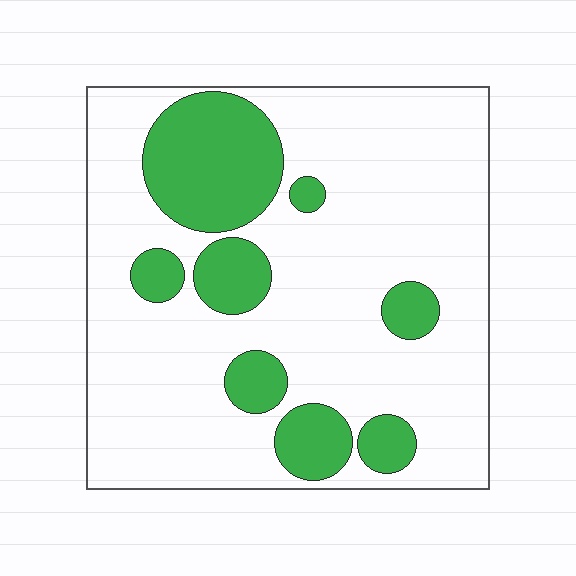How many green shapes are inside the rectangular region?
8.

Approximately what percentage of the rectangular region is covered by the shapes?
Approximately 25%.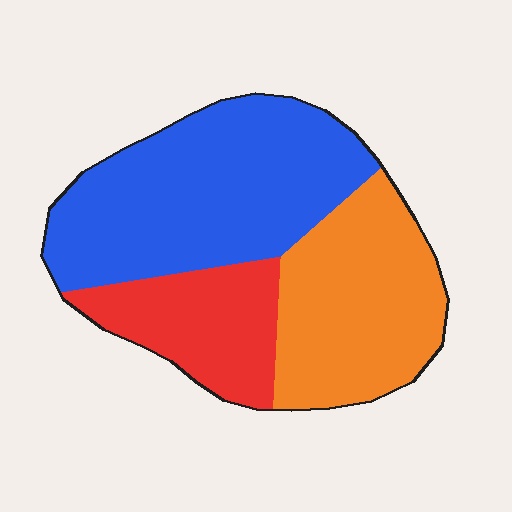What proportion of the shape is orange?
Orange takes up between a quarter and a half of the shape.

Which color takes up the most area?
Blue, at roughly 45%.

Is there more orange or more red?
Orange.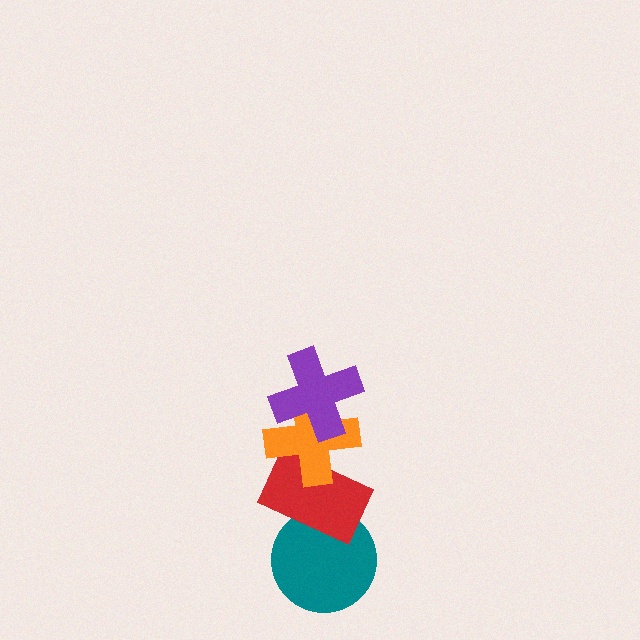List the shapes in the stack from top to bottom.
From top to bottom: the purple cross, the orange cross, the red rectangle, the teal circle.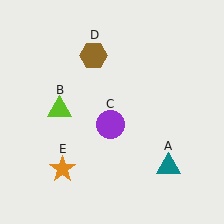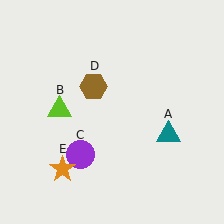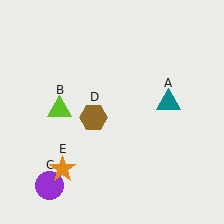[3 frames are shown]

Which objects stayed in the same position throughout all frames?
Lime triangle (object B) and orange star (object E) remained stationary.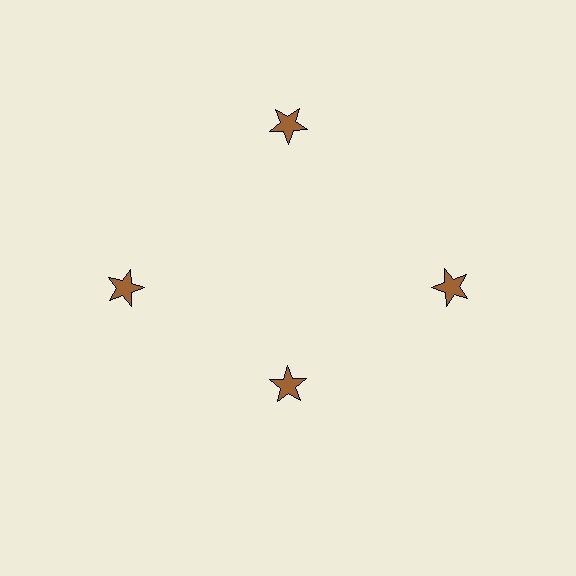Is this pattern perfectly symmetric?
No. The 4 brown stars are arranged in a ring, but one element near the 6 o'clock position is pulled inward toward the center, breaking the 4-fold rotational symmetry.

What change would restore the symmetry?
The symmetry would be restored by moving it outward, back onto the ring so that all 4 stars sit at equal angles and equal distance from the center.